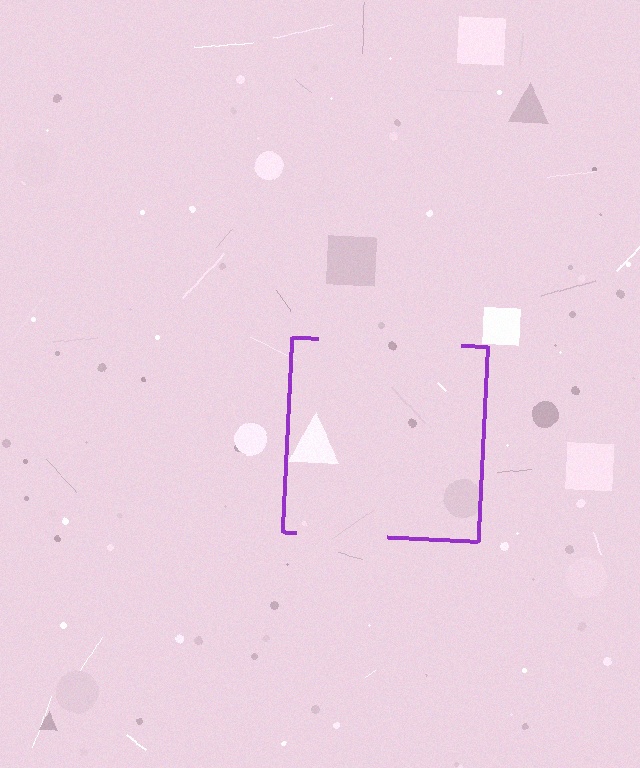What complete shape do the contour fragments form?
The contour fragments form a square.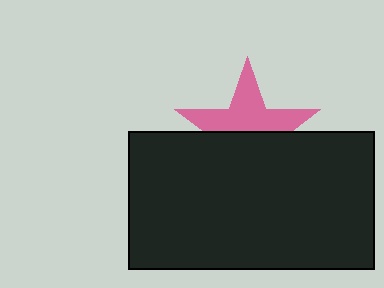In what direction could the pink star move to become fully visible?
The pink star could move up. That would shift it out from behind the black rectangle entirely.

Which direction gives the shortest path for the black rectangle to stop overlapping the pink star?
Moving down gives the shortest separation.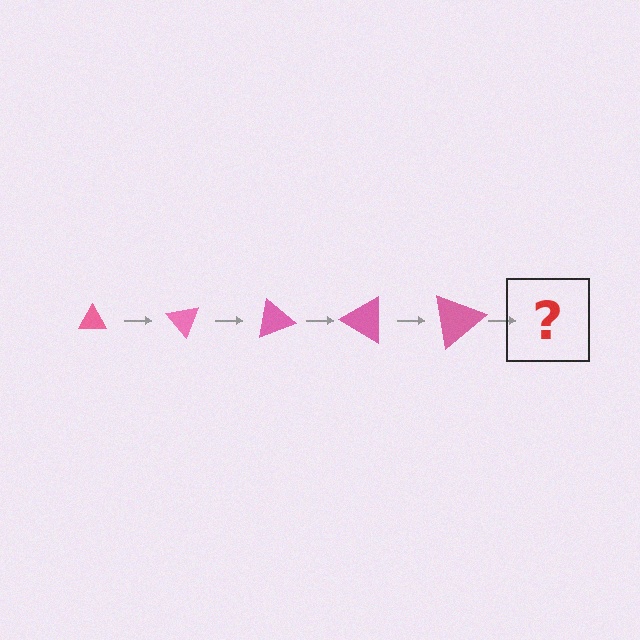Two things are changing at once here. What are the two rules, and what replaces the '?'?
The two rules are that the triangle grows larger each step and it rotates 50 degrees each step. The '?' should be a triangle, larger than the previous one and rotated 250 degrees from the start.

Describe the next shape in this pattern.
It should be a triangle, larger than the previous one and rotated 250 degrees from the start.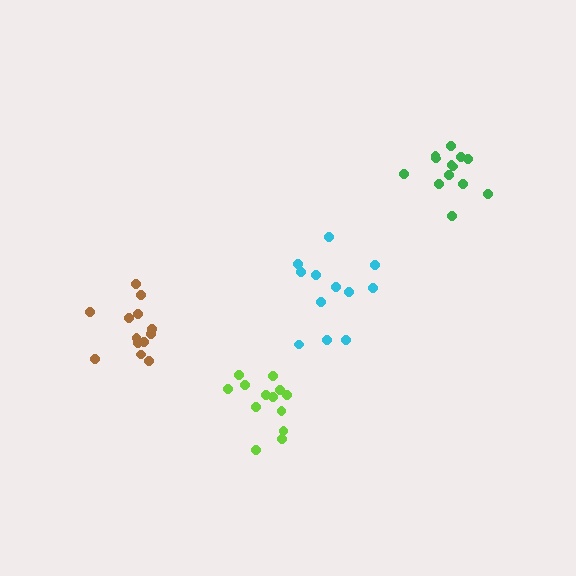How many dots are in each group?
Group 1: 13 dots, Group 2: 13 dots, Group 3: 12 dots, Group 4: 13 dots (51 total).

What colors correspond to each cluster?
The clusters are colored: lime, brown, cyan, green.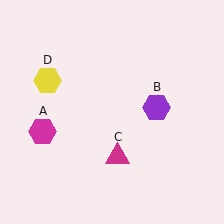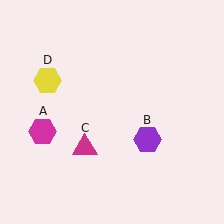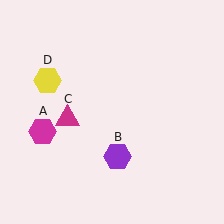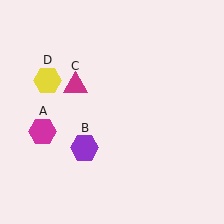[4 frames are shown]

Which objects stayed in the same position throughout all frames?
Magenta hexagon (object A) and yellow hexagon (object D) remained stationary.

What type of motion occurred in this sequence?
The purple hexagon (object B), magenta triangle (object C) rotated clockwise around the center of the scene.